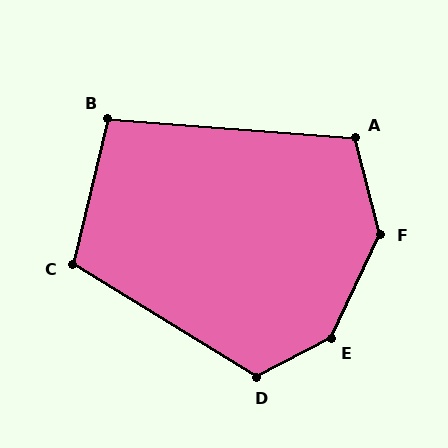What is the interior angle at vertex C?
Approximately 108 degrees (obtuse).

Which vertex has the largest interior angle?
E, at approximately 143 degrees.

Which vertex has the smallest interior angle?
B, at approximately 99 degrees.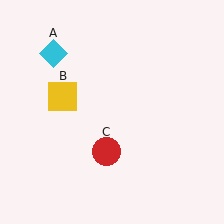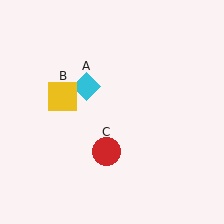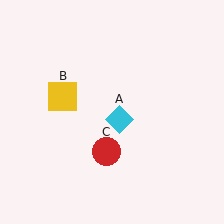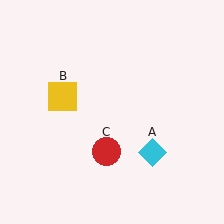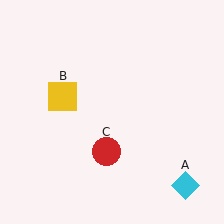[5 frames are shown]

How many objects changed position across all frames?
1 object changed position: cyan diamond (object A).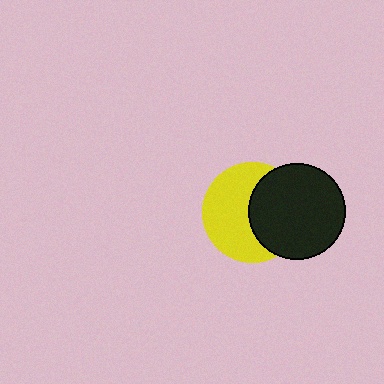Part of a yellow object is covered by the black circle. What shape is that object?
It is a circle.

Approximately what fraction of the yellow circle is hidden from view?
Roughly 43% of the yellow circle is hidden behind the black circle.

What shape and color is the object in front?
The object in front is a black circle.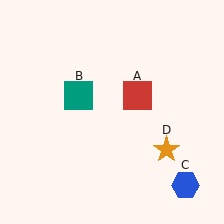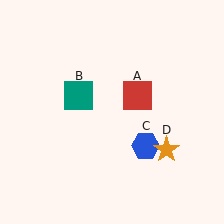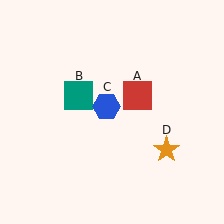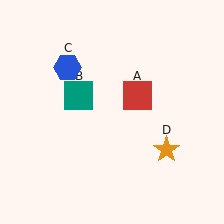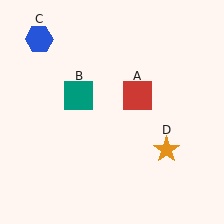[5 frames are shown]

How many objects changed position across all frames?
1 object changed position: blue hexagon (object C).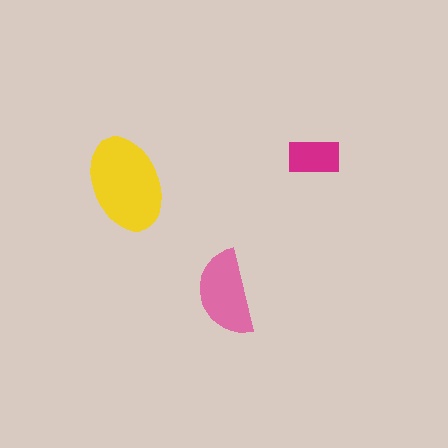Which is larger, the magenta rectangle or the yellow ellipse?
The yellow ellipse.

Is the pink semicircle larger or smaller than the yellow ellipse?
Smaller.